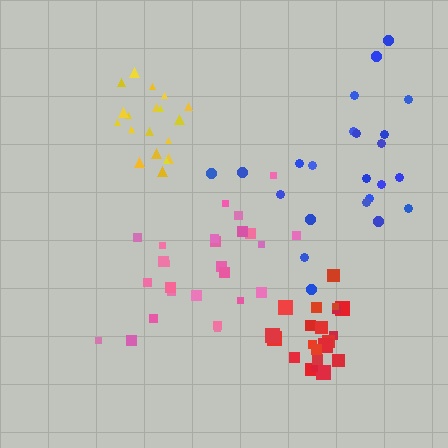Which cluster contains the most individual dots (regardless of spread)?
Pink (26).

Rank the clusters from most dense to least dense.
red, yellow, pink, blue.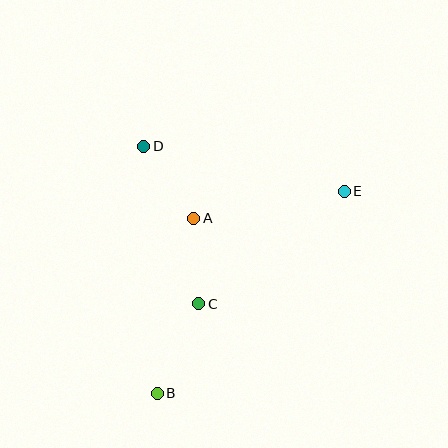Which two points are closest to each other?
Points A and C are closest to each other.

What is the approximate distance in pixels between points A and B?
The distance between A and B is approximately 179 pixels.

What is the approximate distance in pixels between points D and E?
The distance between D and E is approximately 205 pixels.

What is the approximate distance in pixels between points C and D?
The distance between C and D is approximately 167 pixels.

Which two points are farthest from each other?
Points B and E are farthest from each other.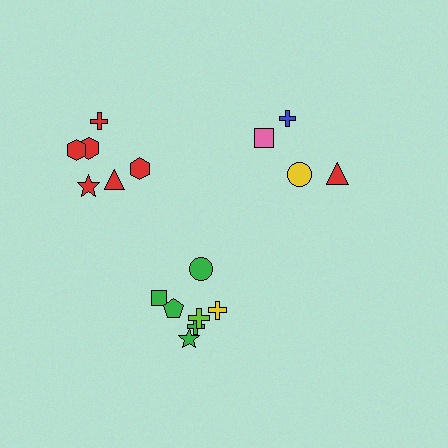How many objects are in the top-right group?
There are 4 objects.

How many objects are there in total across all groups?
There are 17 objects.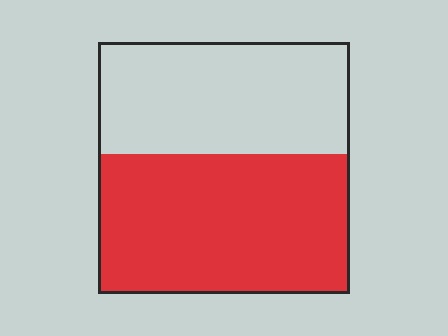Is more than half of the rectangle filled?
Yes.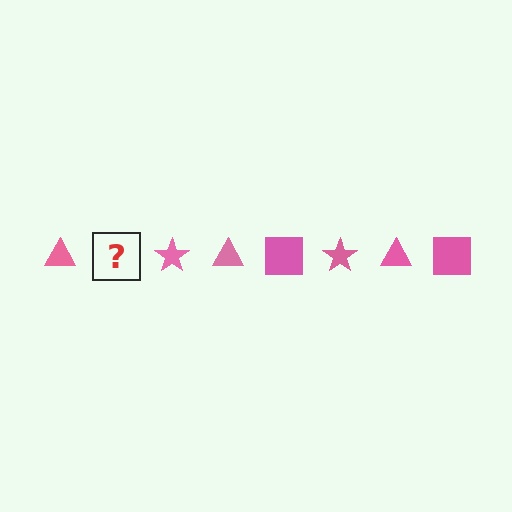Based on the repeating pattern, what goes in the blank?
The blank should be a pink square.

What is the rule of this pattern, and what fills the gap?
The rule is that the pattern cycles through triangle, square, star shapes in pink. The gap should be filled with a pink square.